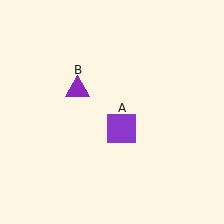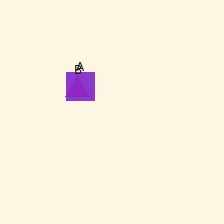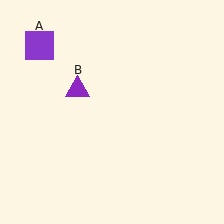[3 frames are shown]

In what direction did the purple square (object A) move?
The purple square (object A) moved up and to the left.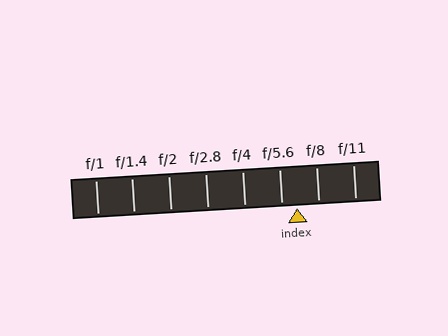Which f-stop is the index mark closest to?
The index mark is closest to f/5.6.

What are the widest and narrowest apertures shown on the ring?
The widest aperture shown is f/1 and the narrowest is f/11.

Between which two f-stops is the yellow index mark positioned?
The index mark is between f/5.6 and f/8.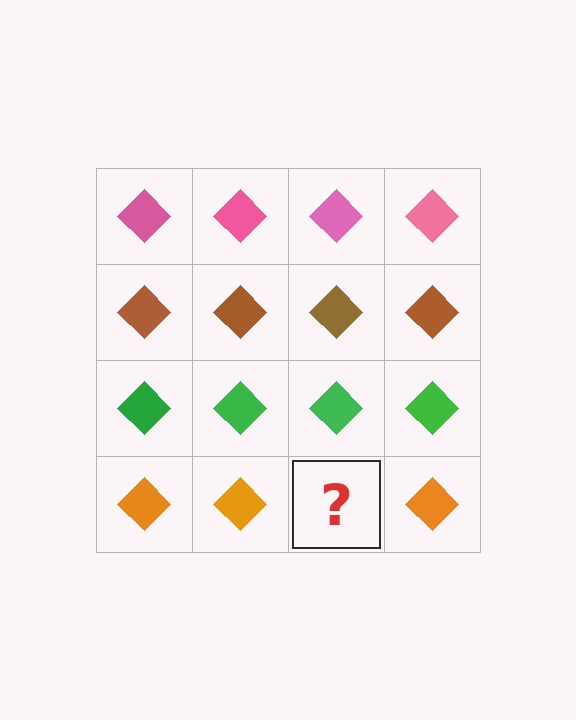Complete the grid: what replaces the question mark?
The question mark should be replaced with an orange diamond.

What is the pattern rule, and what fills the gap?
The rule is that each row has a consistent color. The gap should be filled with an orange diamond.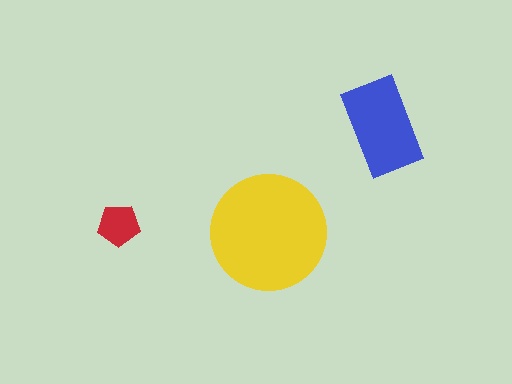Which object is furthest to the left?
The red pentagon is leftmost.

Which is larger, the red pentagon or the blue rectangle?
The blue rectangle.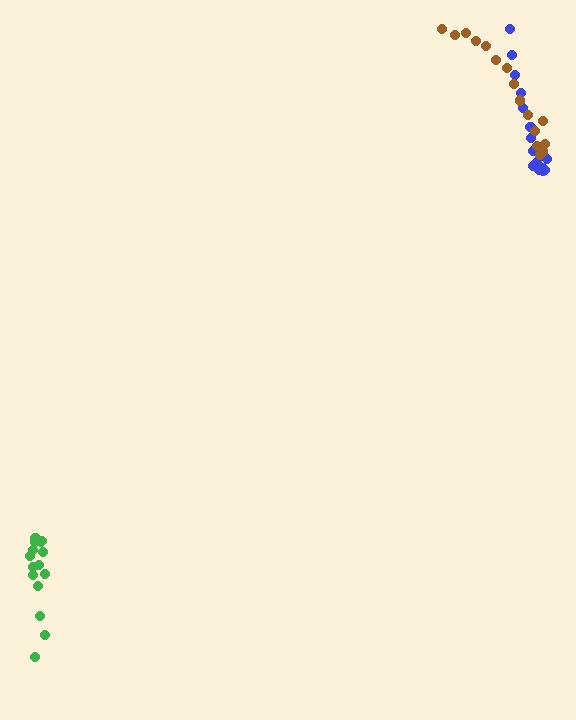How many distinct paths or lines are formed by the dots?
There are 3 distinct paths.